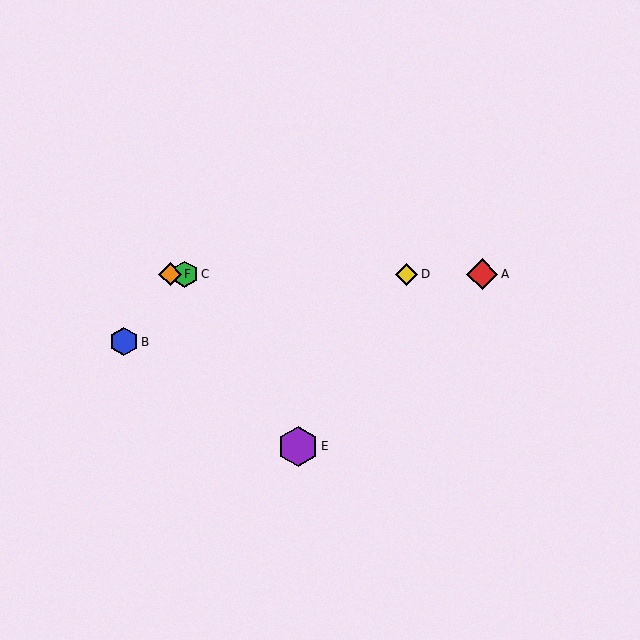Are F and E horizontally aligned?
No, F is at y≈274 and E is at y≈446.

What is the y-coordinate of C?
Object C is at y≈274.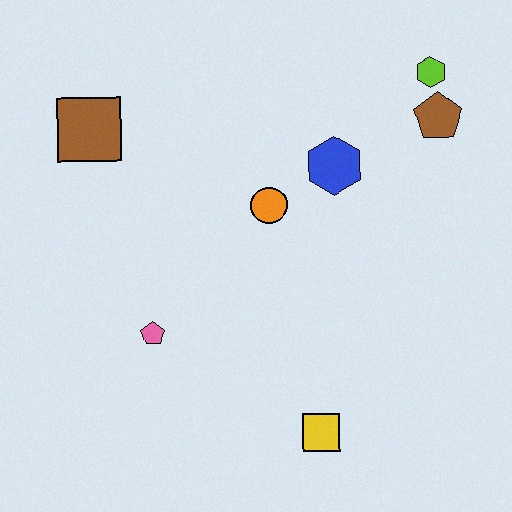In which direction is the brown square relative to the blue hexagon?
The brown square is to the left of the blue hexagon.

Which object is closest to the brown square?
The orange circle is closest to the brown square.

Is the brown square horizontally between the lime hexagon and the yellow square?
No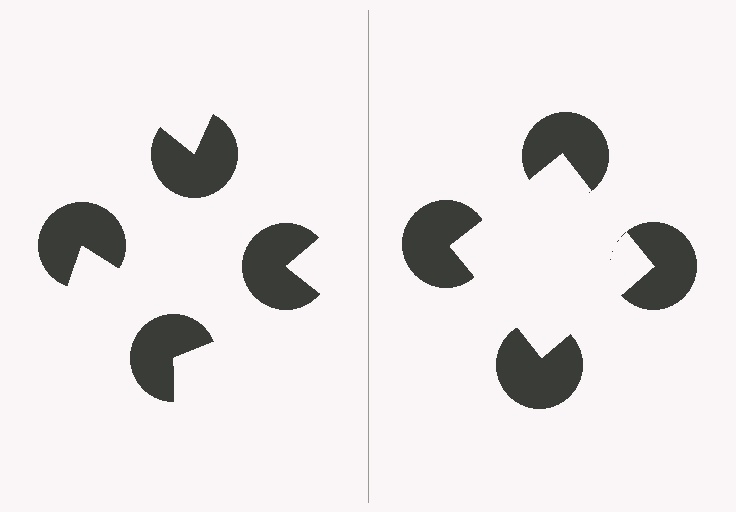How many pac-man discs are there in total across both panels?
8 — 4 on each side.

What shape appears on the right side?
An illusory square.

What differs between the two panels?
The pac-man discs are positioned identically on both sides; only the wedge orientations differ. On the right they align to a square; on the left they are misaligned.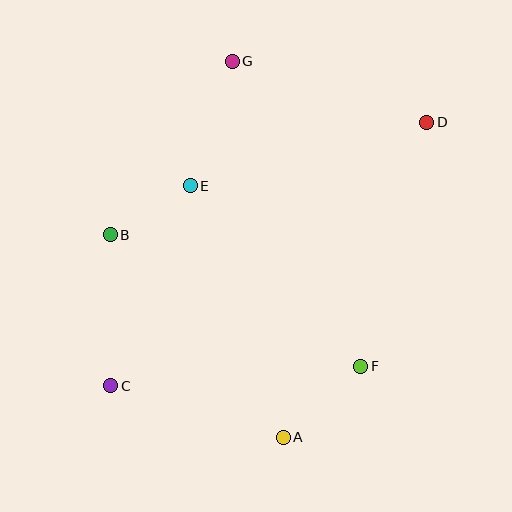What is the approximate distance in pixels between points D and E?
The distance between D and E is approximately 245 pixels.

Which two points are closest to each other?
Points B and E are closest to each other.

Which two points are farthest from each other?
Points C and D are farthest from each other.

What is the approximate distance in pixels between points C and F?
The distance between C and F is approximately 251 pixels.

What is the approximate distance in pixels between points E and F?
The distance between E and F is approximately 248 pixels.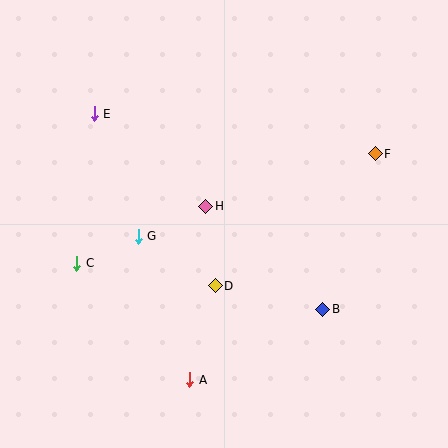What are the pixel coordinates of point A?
Point A is at (190, 380).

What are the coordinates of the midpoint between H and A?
The midpoint between H and A is at (198, 293).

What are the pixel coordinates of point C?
Point C is at (77, 263).